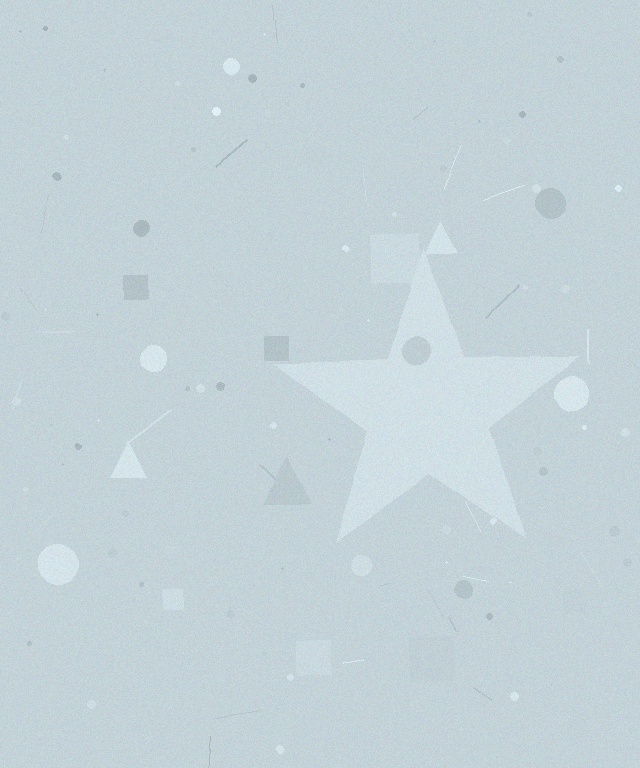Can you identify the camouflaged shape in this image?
The camouflaged shape is a star.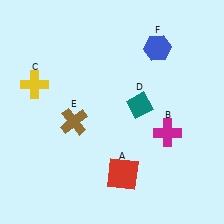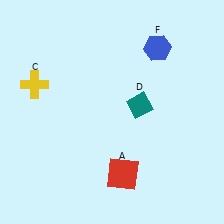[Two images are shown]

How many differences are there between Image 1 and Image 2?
There are 2 differences between the two images.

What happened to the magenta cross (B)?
The magenta cross (B) was removed in Image 2. It was in the bottom-right area of Image 1.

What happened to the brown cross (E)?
The brown cross (E) was removed in Image 2. It was in the bottom-left area of Image 1.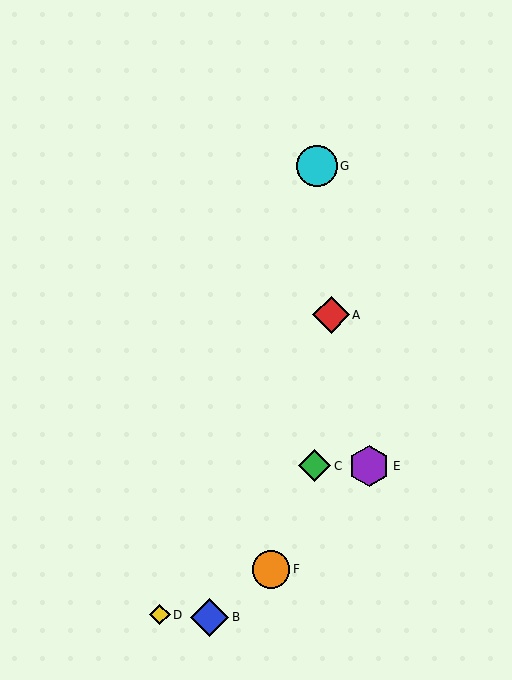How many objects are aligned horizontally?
2 objects (C, E) are aligned horizontally.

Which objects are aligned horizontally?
Objects C, E are aligned horizontally.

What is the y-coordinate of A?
Object A is at y≈315.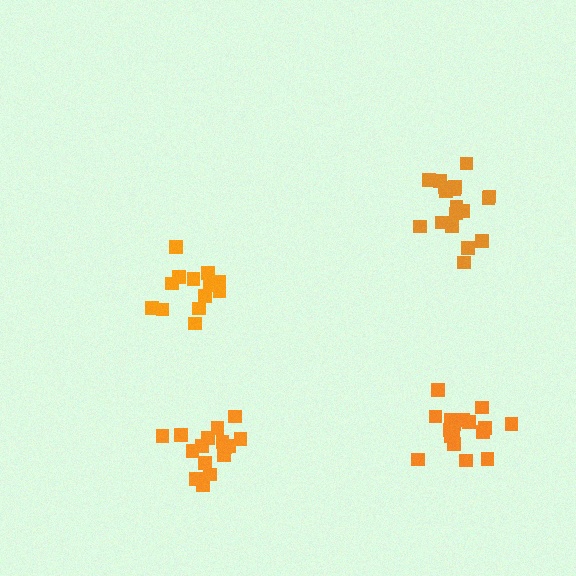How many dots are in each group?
Group 1: 18 dots, Group 2: 13 dots, Group 3: 17 dots, Group 4: 16 dots (64 total).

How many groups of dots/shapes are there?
There are 4 groups.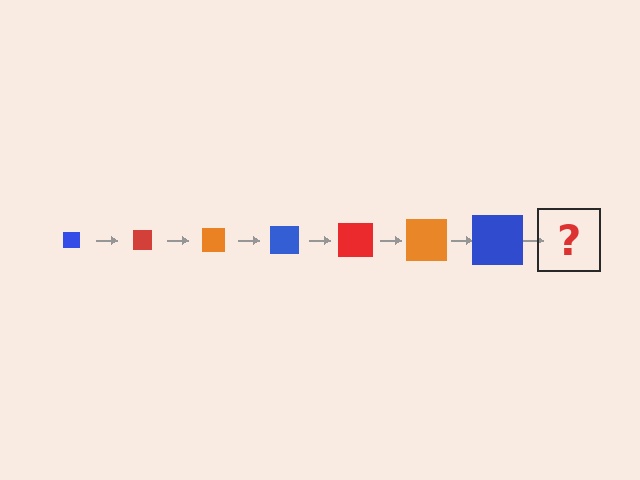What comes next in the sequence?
The next element should be a red square, larger than the previous one.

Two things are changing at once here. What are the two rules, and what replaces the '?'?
The two rules are that the square grows larger each step and the color cycles through blue, red, and orange. The '?' should be a red square, larger than the previous one.